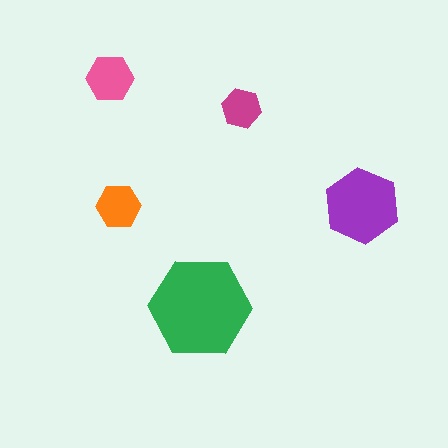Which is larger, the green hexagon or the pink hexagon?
The green one.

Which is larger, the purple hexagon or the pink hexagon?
The purple one.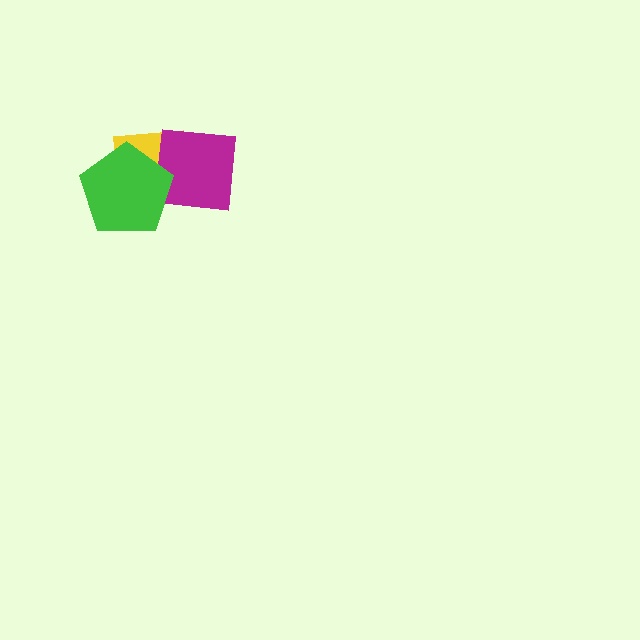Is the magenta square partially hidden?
Yes, it is partially covered by another shape.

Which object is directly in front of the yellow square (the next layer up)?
The magenta square is directly in front of the yellow square.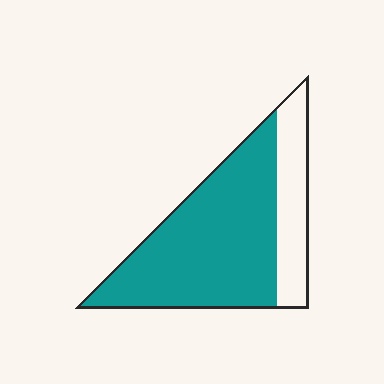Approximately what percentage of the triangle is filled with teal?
Approximately 75%.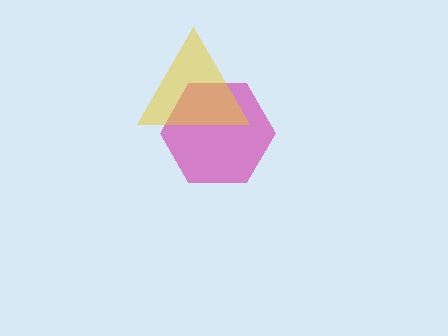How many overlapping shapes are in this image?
There are 2 overlapping shapes in the image.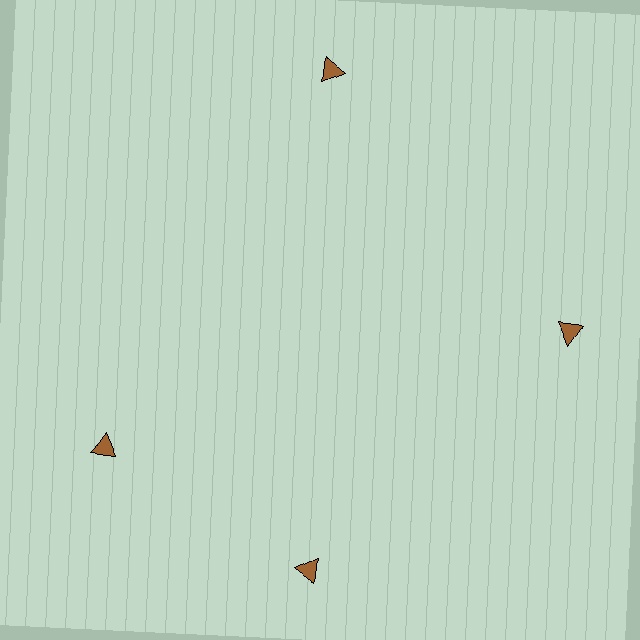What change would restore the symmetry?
The symmetry would be restored by rotating it back into even spacing with its neighbors so that all 4 triangles sit at equal angles and equal distance from the center.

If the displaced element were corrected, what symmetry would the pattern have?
It would have 4-fold rotational symmetry — the pattern would map onto itself every 90 degrees.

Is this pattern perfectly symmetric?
No. The 4 brown triangles are arranged in a ring, but one element near the 9 o'clock position is rotated out of alignment along the ring, breaking the 4-fold rotational symmetry.